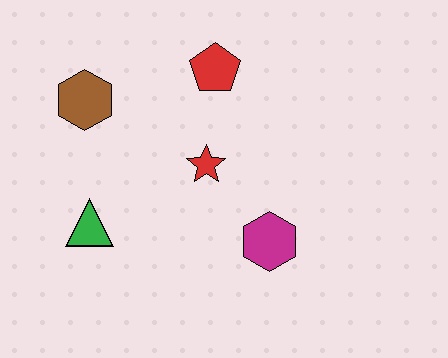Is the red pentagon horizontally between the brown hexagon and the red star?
No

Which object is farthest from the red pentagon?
The green triangle is farthest from the red pentagon.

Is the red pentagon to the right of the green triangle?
Yes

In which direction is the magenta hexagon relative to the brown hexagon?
The magenta hexagon is to the right of the brown hexagon.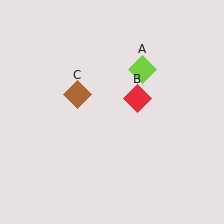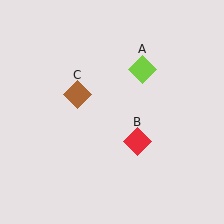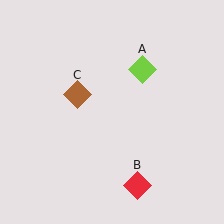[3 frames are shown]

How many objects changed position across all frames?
1 object changed position: red diamond (object B).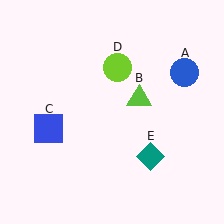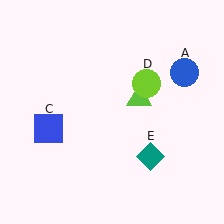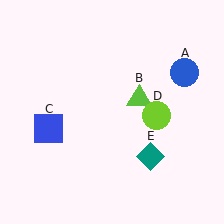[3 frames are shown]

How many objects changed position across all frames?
1 object changed position: lime circle (object D).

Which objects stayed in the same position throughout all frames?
Blue circle (object A) and lime triangle (object B) and blue square (object C) and teal diamond (object E) remained stationary.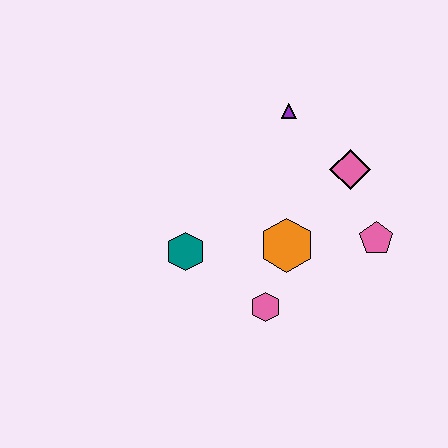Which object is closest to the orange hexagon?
The pink hexagon is closest to the orange hexagon.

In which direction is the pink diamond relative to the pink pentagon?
The pink diamond is above the pink pentagon.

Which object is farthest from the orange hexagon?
The purple triangle is farthest from the orange hexagon.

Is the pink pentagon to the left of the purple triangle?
No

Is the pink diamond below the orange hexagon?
No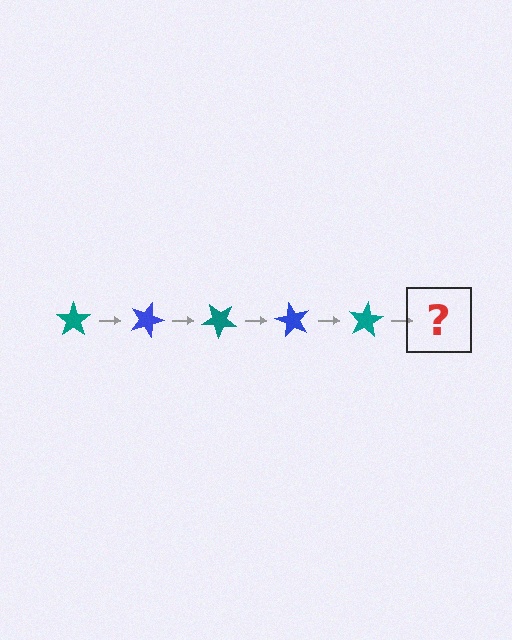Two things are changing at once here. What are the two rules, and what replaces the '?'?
The two rules are that it rotates 20 degrees each step and the color cycles through teal and blue. The '?' should be a blue star, rotated 100 degrees from the start.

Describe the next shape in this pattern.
It should be a blue star, rotated 100 degrees from the start.